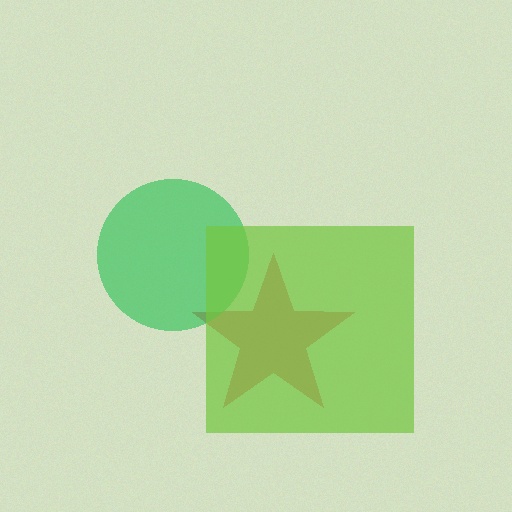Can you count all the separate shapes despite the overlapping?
Yes, there are 3 separate shapes.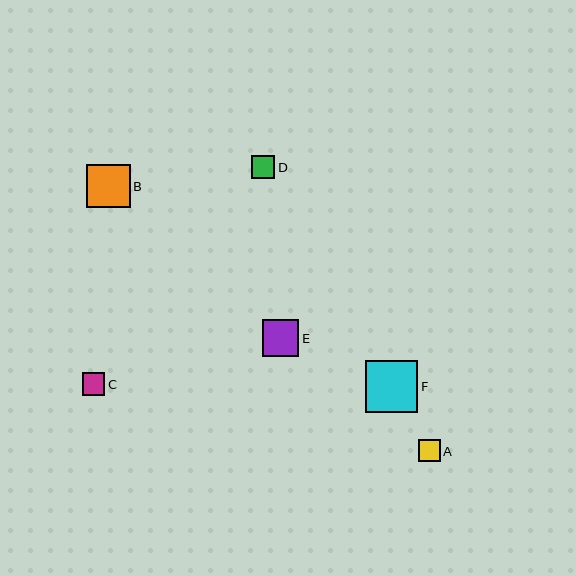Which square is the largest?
Square F is the largest with a size of approximately 52 pixels.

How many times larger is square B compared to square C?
Square B is approximately 1.9 times the size of square C.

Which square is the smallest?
Square A is the smallest with a size of approximately 22 pixels.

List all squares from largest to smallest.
From largest to smallest: F, B, E, D, C, A.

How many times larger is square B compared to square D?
Square B is approximately 1.9 times the size of square D.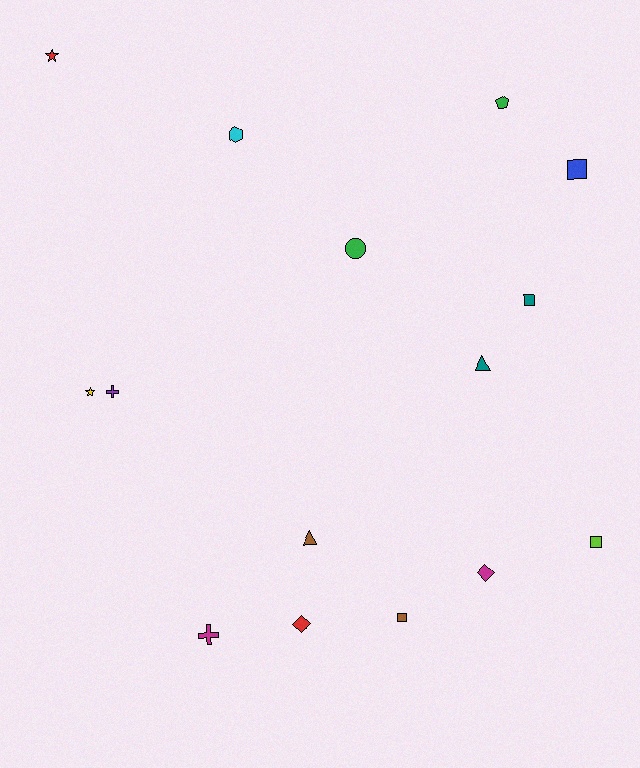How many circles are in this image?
There is 1 circle.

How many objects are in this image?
There are 15 objects.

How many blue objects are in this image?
There is 1 blue object.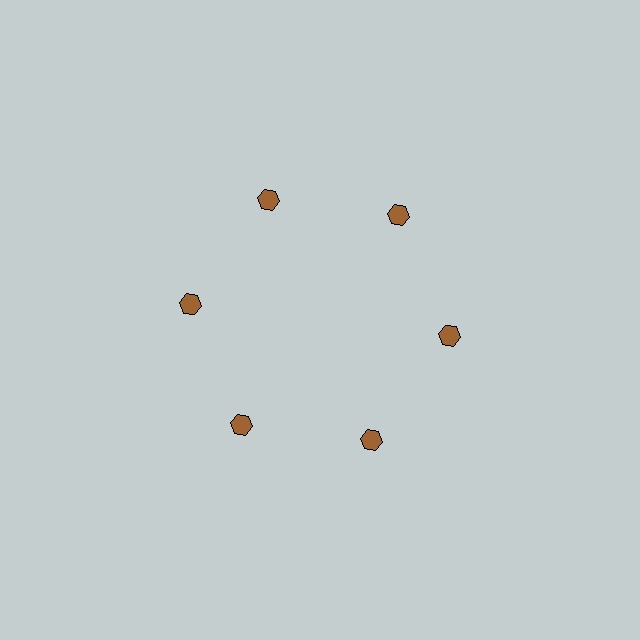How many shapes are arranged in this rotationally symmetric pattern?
There are 6 shapes, arranged in 6 groups of 1.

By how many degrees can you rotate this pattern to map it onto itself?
The pattern maps onto itself every 60 degrees of rotation.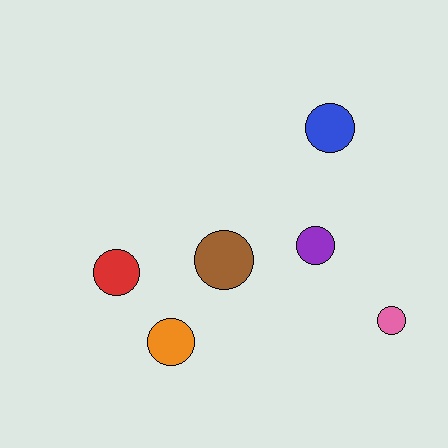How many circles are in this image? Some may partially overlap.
There are 6 circles.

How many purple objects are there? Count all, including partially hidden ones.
There is 1 purple object.